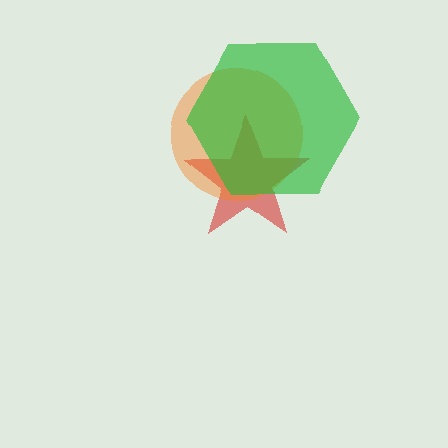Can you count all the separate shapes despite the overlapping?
Yes, there are 3 separate shapes.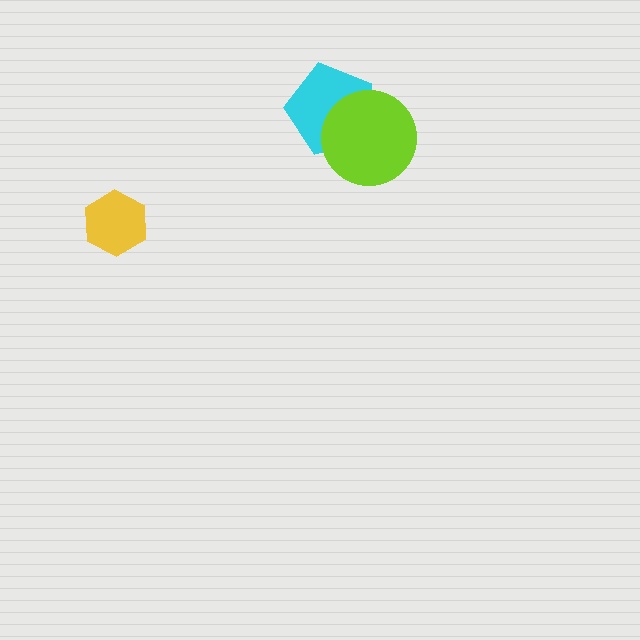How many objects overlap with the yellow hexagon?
0 objects overlap with the yellow hexagon.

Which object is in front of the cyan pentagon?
The lime circle is in front of the cyan pentagon.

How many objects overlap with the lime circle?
1 object overlaps with the lime circle.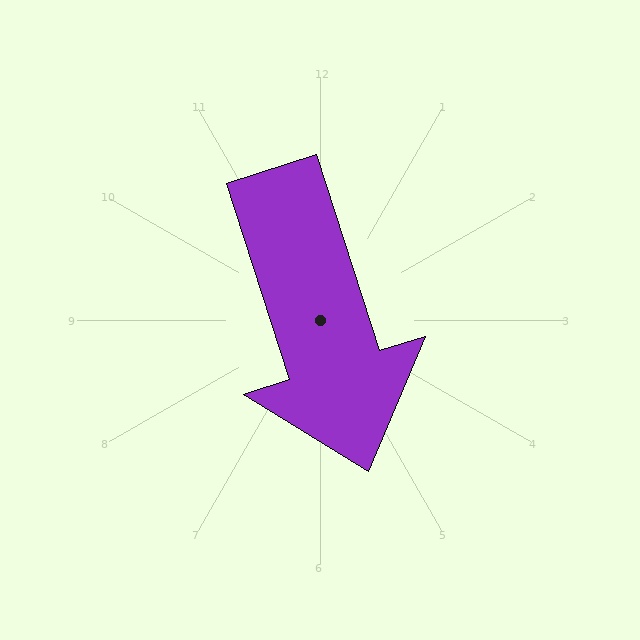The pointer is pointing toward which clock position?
Roughly 5 o'clock.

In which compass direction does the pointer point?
South.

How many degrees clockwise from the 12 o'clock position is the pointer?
Approximately 162 degrees.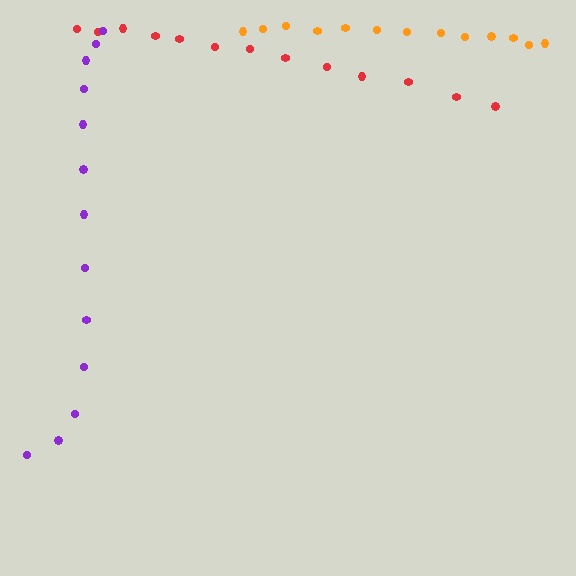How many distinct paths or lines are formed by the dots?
There are 3 distinct paths.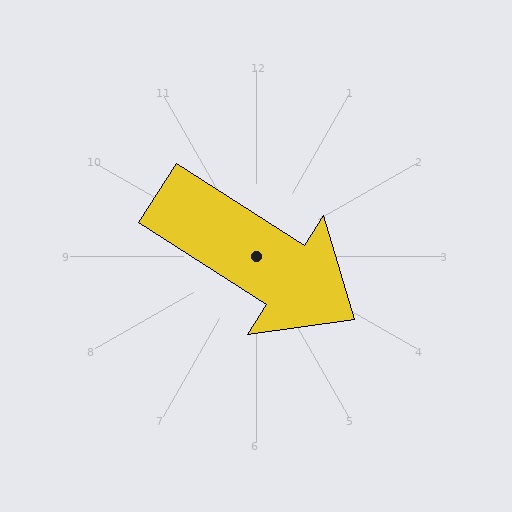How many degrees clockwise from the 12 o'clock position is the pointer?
Approximately 123 degrees.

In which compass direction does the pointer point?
Southeast.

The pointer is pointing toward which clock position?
Roughly 4 o'clock.